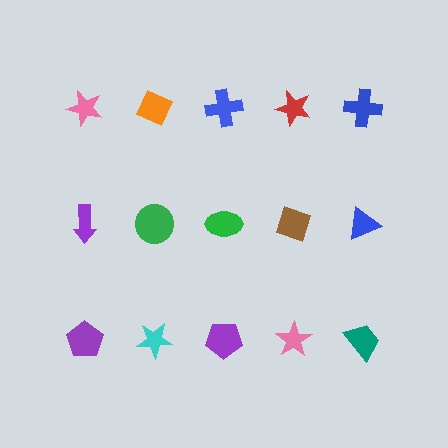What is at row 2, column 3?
A green ellipse.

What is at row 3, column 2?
A cyan star.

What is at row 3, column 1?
A purple pentagon.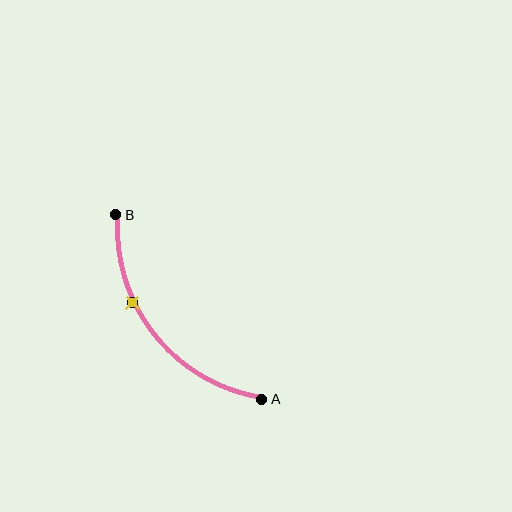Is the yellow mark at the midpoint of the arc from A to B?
No. The yellow mark lies on the arc but is closer to endpoint B. The arc midpoint would be at the point on the curve equidistant along the arc from both A and B.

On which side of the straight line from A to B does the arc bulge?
The arc bulges below and to the left of the straight line connecting A and B.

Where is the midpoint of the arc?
The arc midpoint is the point on the curve farthest from the straight line joining A and B. It sits below and to the left of that line.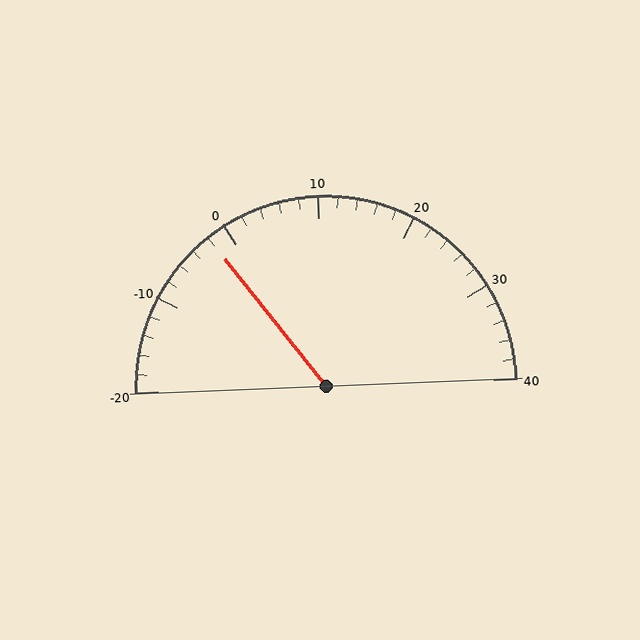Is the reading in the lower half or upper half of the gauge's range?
The reading is in the lower half of the range (-20 to 40).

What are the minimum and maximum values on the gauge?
The gauge ranges from -20 to 40.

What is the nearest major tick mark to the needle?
The nearest major tick mark is 0.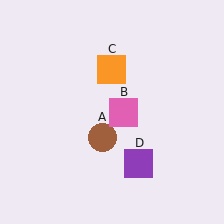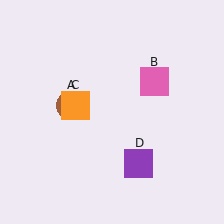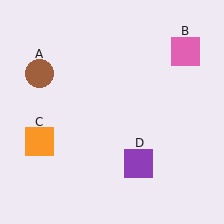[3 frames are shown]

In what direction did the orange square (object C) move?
The orange square (object C) moved down and to the left.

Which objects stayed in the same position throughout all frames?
Purple square (object D) remained stationary.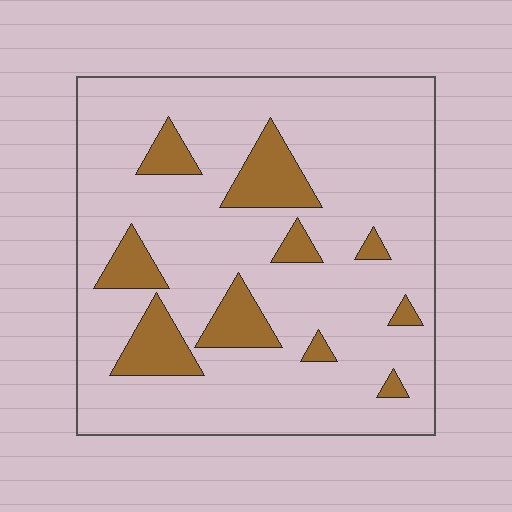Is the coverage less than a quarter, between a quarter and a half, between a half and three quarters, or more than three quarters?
Less than a quarter.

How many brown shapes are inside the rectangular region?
10.